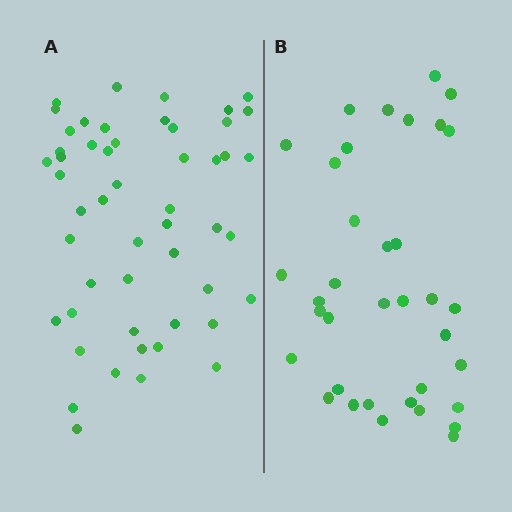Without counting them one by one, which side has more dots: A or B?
Region A (the left region) has more dots.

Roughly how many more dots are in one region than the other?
Region A has approximately 15 more dots than region B.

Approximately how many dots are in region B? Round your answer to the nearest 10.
About 40 dots. (The exact count is 36, which rounds to 40.)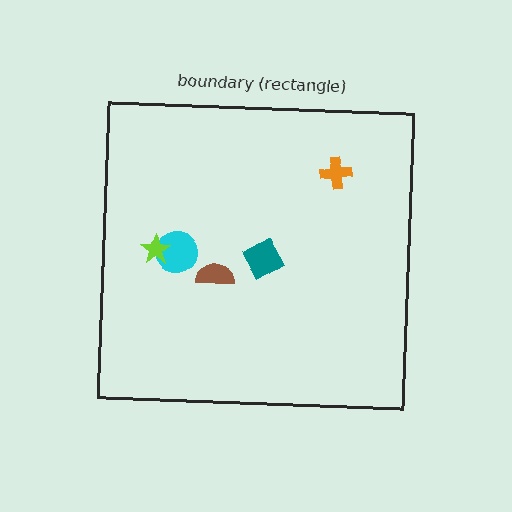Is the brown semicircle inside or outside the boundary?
Inside.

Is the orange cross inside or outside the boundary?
Inside.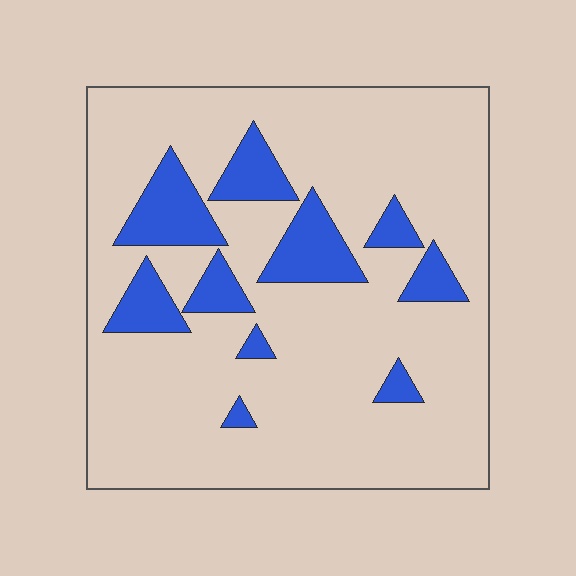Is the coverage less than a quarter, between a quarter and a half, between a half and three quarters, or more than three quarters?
Less than a quarter.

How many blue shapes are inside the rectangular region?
10.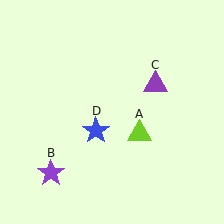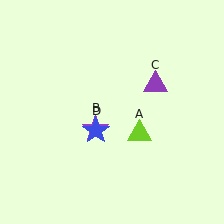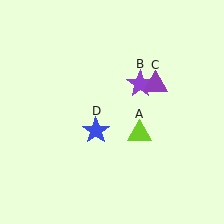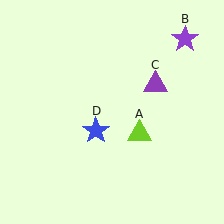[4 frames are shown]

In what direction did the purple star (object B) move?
The purple star (object B) moved up and to the right.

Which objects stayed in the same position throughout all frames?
Lime triangle (object A) and purple triangle (object C) and blue star (object D) remained stationary.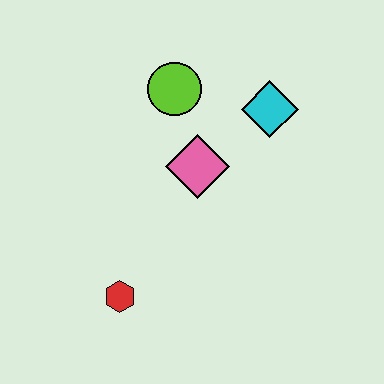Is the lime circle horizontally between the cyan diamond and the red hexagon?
Yes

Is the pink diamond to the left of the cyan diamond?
Yes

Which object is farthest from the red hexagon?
The cyan diamond is farthest from the red hexagon.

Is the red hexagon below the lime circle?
Yes